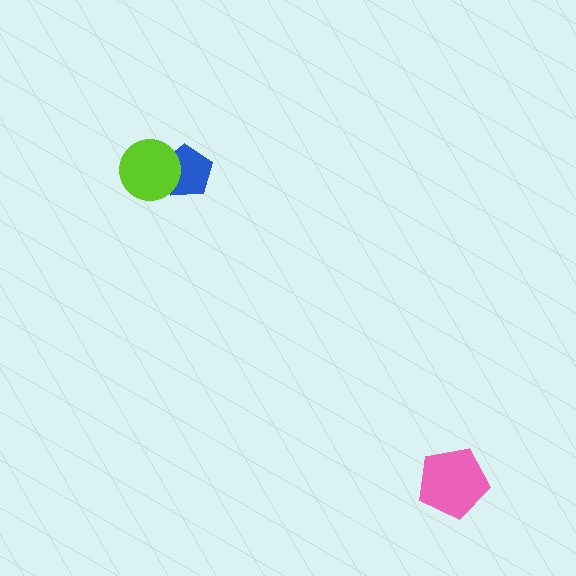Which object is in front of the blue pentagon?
The lime circle is in front of the blue pentagon.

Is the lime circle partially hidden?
No, no other shape covers it.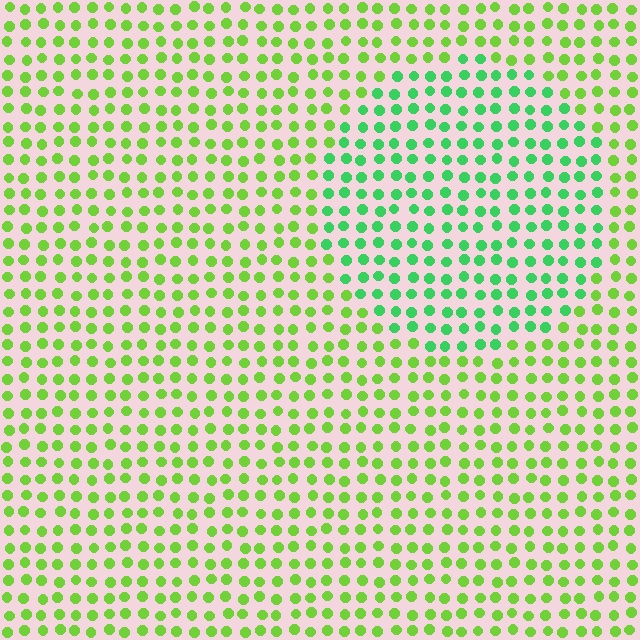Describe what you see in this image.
The image is filled with small lime elements in a uniform arrangement. A circle-shaped region is visible where the elements are tinted to a slightly different hue, forming a subtle color boundary.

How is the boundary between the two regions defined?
The boundary is defined purely by a slight shift in hue (about 37 degrees). Spacing, size, and orientation are identical on both sides.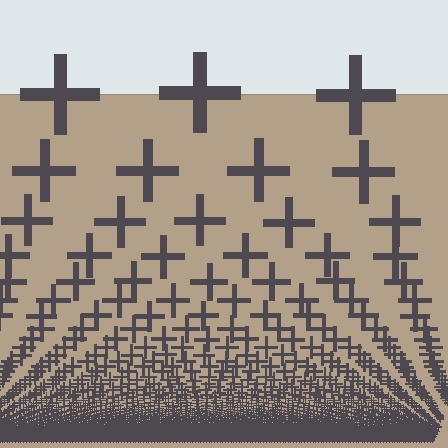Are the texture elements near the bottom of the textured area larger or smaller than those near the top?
Smaller. The gradient is inverted — elements near the bottom are smaller and denser.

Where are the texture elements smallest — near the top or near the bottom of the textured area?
Near the bottom.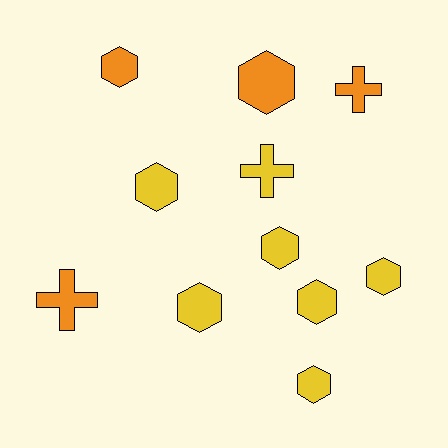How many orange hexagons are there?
There are 2 orange hexagons.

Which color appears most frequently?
Yellow, with 7 objects.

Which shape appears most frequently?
Hexagon, with 8 objects.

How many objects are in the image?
There are 11 objects.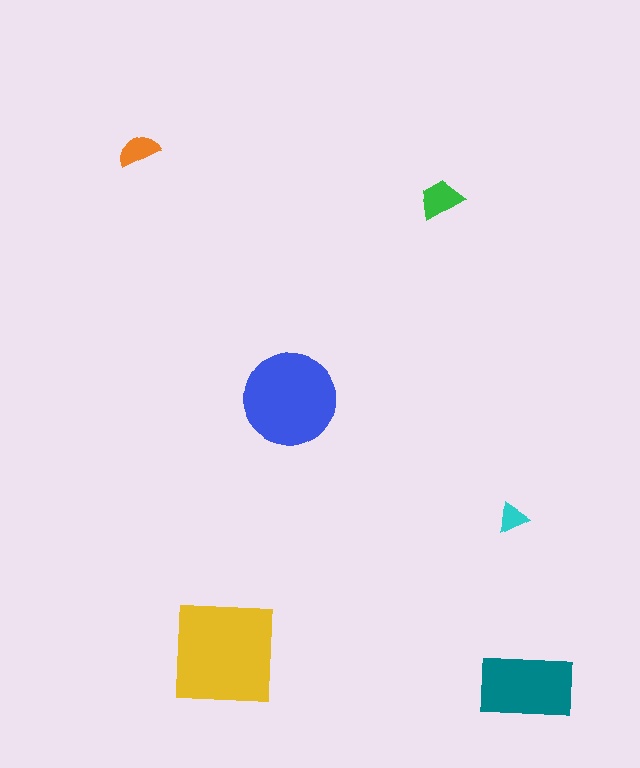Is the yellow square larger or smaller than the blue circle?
Larger.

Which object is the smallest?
The cyan triangle.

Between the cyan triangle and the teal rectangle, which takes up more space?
The teal rectangle.